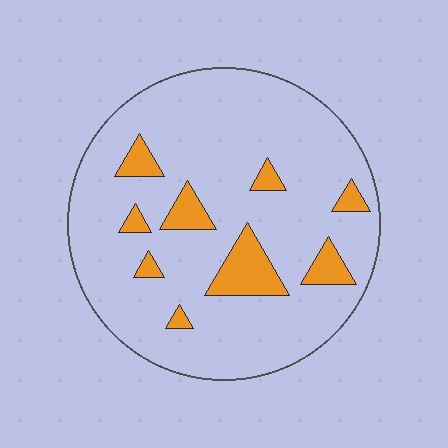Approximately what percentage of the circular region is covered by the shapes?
Approximately 15%.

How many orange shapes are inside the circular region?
9.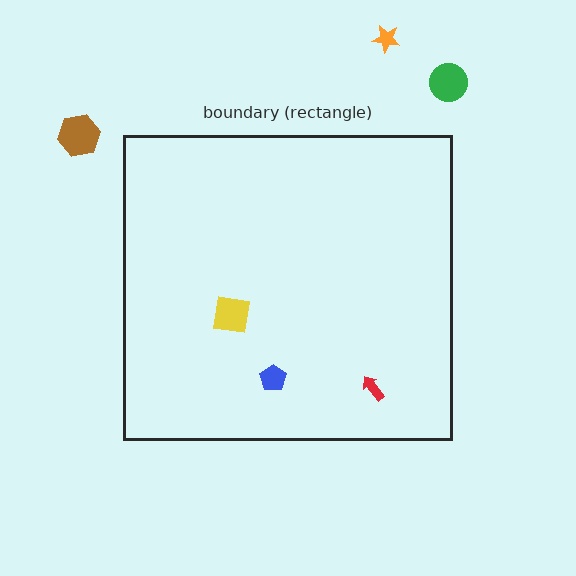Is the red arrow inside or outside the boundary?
Inside.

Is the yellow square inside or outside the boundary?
Inside.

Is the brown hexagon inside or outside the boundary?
Outside.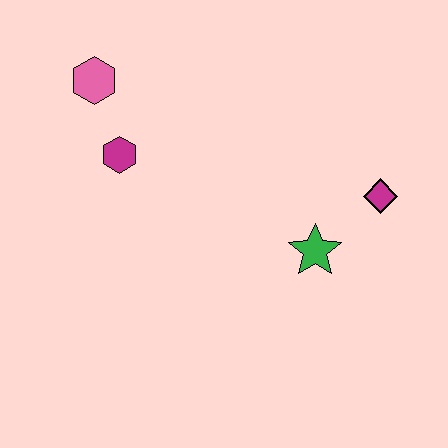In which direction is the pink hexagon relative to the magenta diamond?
The pink hexagon is to the left of the magenta diamond.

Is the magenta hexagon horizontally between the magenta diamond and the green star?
No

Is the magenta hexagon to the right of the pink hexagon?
Yes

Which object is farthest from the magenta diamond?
The pink hexagon is farthest from the magenta diamond.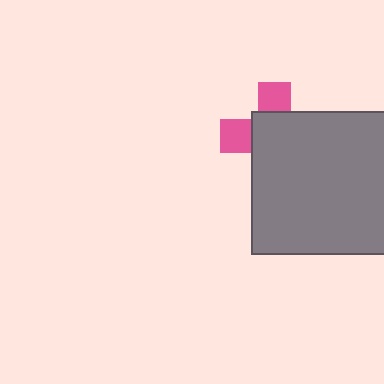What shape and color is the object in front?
The object in front is a gray square.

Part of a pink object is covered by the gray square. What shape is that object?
It is a cross.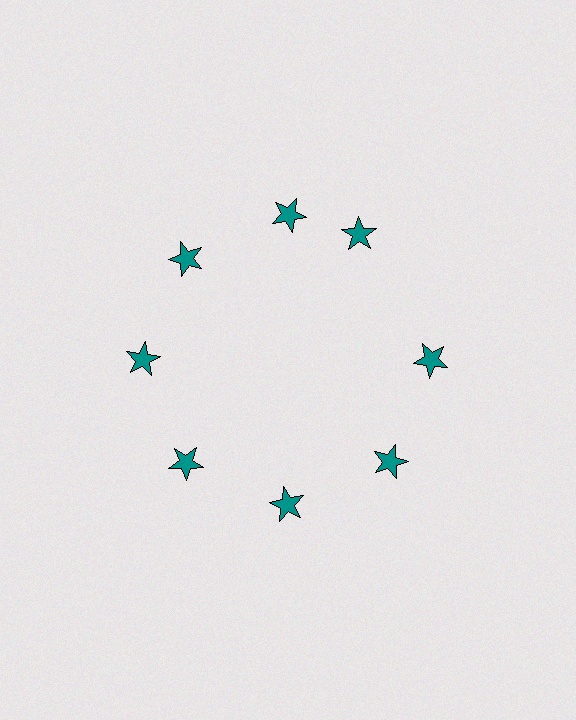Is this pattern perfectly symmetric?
No. The 8 teal stars are arranged in a ring, but one element near the 2 o'clock position is rotated out of alignment along the ring, breaking the 8-fold rotational symmetry.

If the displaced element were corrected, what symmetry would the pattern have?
It would have 8-fold rotational symmetry — the pattern would map onto itself every 45 degrees.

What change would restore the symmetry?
The symmetry would be restored by rotating it back into even spacing with its neighbors so that all 8 stars sit at equal angles and equal distance from the center.